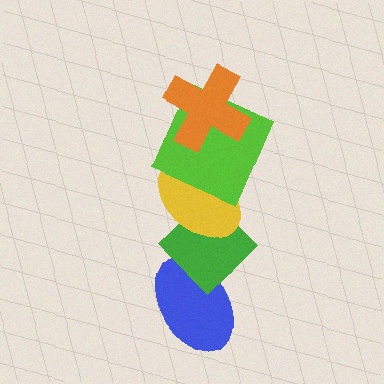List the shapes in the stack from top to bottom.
From top to bottom: the orange cross, the lime square, the yellow ellipse, the green diamond, the blue ellipse.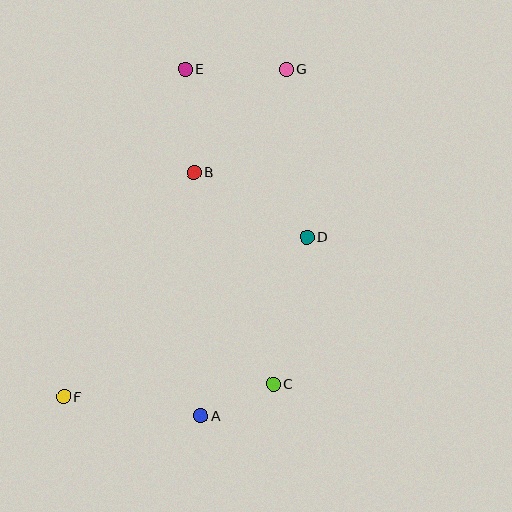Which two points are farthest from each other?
Points F and G are farthest from each other.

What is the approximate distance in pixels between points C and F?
The distance between C and F is approximately 210 pixels.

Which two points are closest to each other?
Points A and C are closest to each other.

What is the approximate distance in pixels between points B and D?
The distance between B and D is approximately 130 pixels.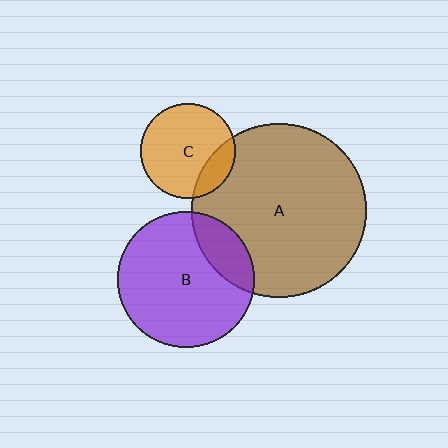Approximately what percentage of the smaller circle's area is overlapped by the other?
Approximately 20%.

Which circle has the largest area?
Circle A (brown).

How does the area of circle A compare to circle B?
Approximately 1.6 times.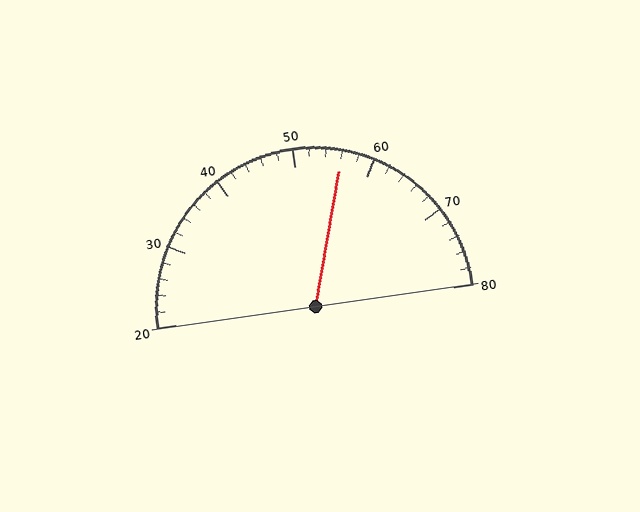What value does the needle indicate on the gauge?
The needle indicates approximately 56.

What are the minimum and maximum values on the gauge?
The gauge ranges from 20 to 80.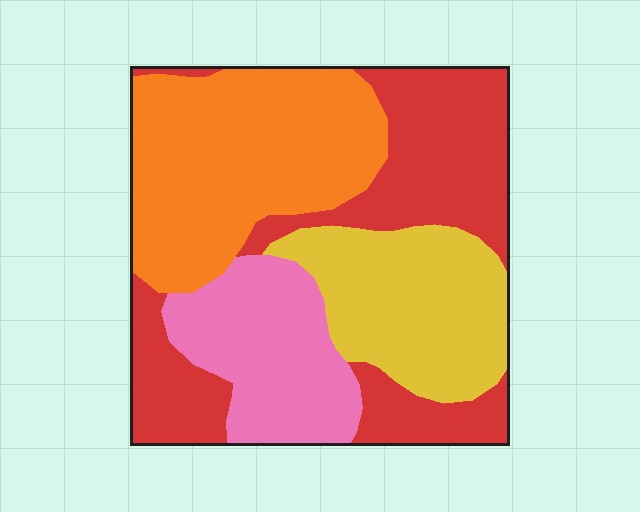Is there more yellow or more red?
Red.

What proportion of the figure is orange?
Orange takes up about one third (1/3) of the figure.